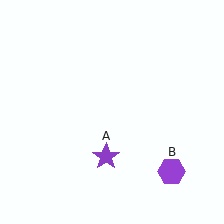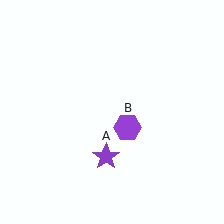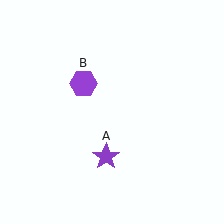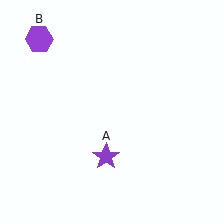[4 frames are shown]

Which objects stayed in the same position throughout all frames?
Purple star (object A) remained stationary.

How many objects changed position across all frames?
1 object changed position: purple hexagon (object B).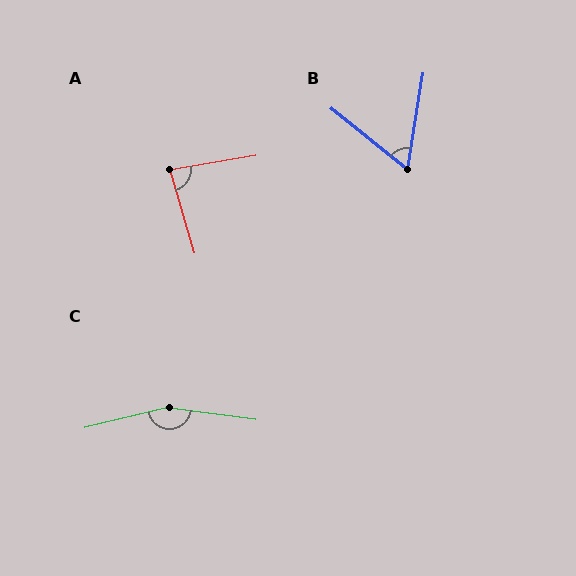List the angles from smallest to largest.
B (60°), A (83°), C (159°).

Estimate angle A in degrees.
Approximately 83 degrees.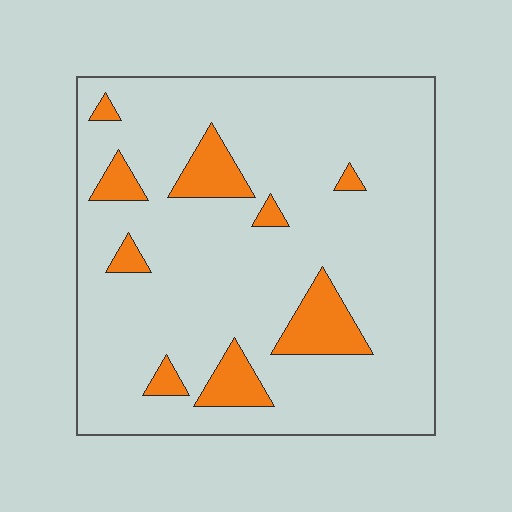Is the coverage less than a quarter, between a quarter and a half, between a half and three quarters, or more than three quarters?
Less than a quarter.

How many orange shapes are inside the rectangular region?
9.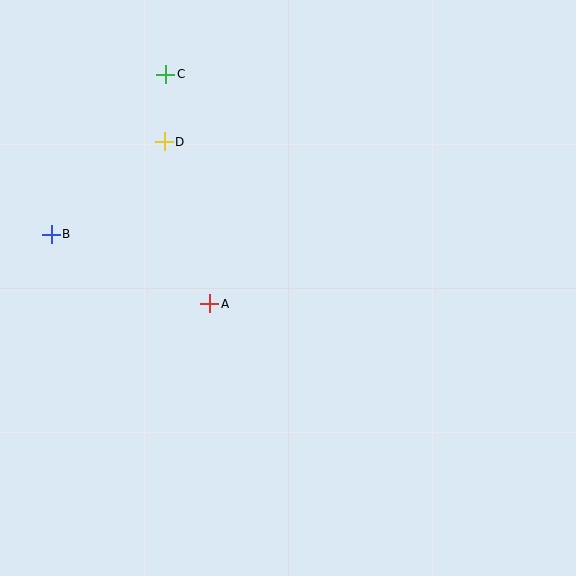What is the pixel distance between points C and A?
The distance between C and A is 234 pixels.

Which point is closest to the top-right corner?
Point C is closest to the top-right corner.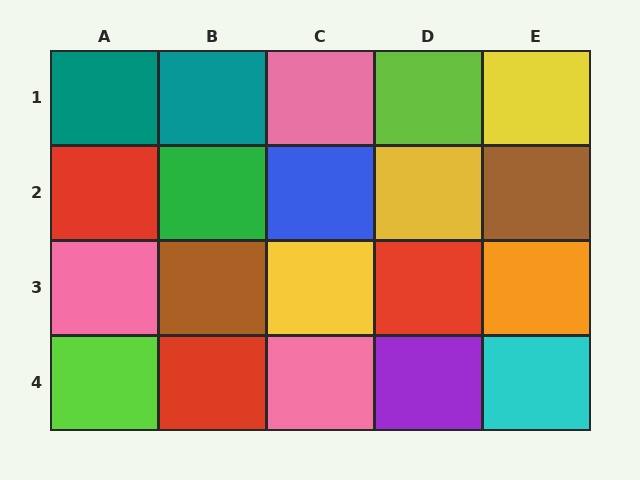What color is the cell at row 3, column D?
Red.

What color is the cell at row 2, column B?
Green.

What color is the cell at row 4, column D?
Purple.